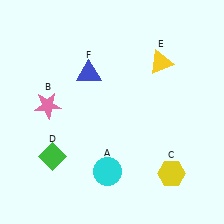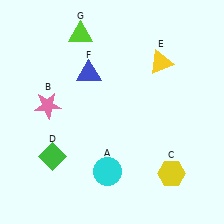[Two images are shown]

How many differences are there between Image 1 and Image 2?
There is 1 difference between the two images.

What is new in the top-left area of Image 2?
A lime triangle (G) was added in the top-left area of Image 2.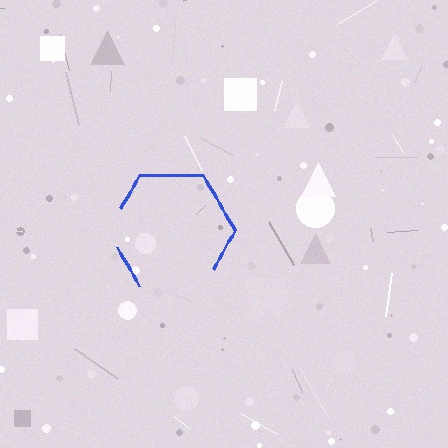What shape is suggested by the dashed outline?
The dashed outline suggests a hexagon.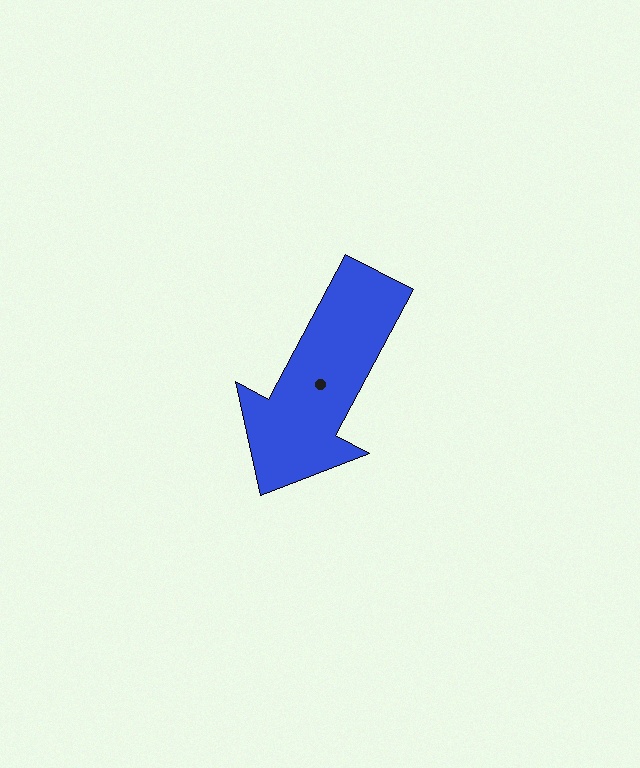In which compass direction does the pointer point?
Southwest.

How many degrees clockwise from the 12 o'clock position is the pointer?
Approximately 208 degrees.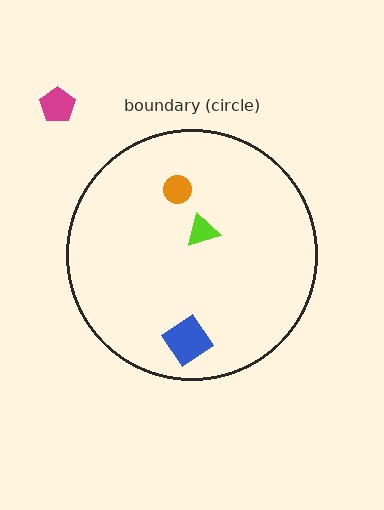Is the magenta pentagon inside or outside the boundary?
Outside.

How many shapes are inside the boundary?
3 inside, 1 outside.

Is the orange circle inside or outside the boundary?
Inside.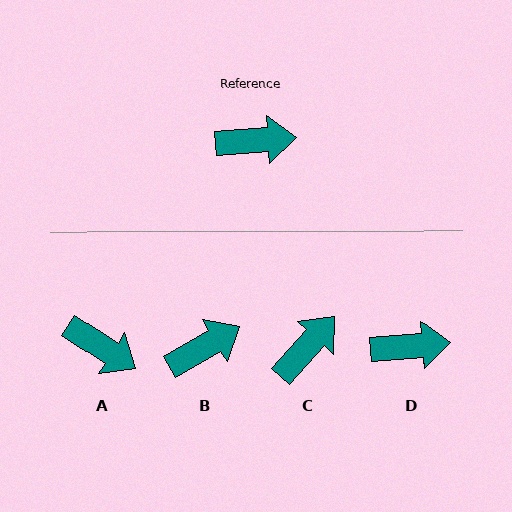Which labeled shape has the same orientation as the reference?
D.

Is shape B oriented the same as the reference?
No, it is off by about 25 degrees.